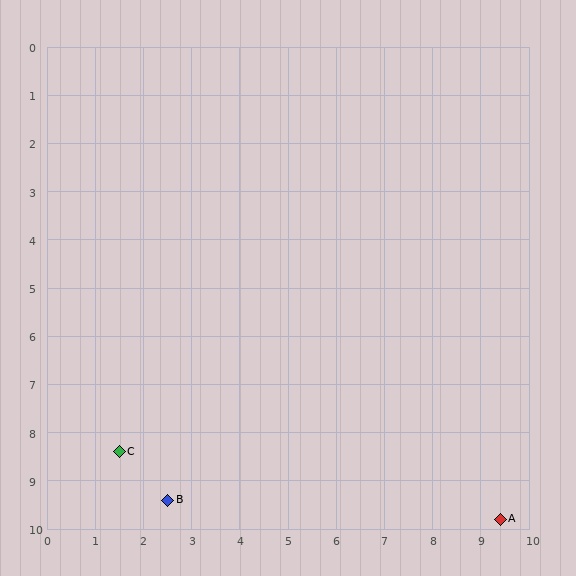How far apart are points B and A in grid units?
Points B and A are about 6.9 grid units apart.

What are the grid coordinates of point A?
Point A is at approximately (9.4, 9.8).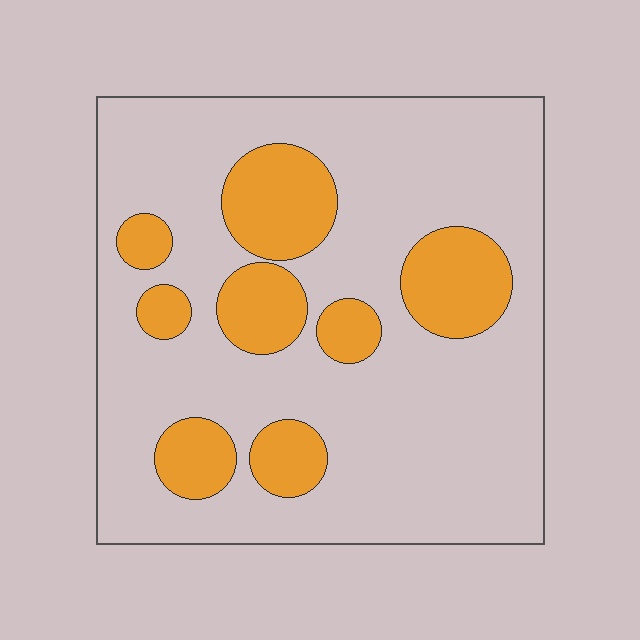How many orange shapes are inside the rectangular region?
8.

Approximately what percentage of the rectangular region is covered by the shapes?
Approximately 25%.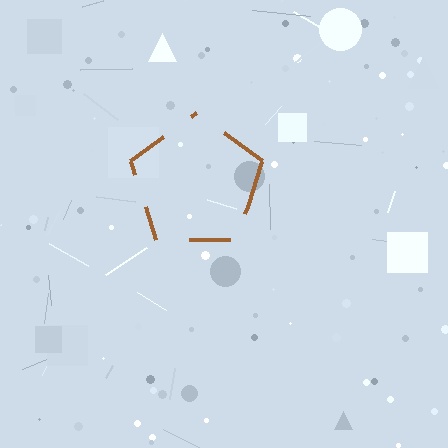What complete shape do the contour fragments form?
The contour fragments form a pentagon.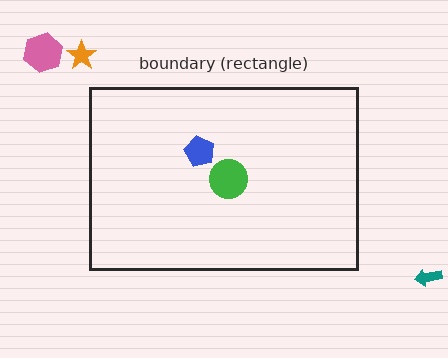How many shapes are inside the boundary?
2 inside, 3 outside.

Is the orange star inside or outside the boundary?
Outside.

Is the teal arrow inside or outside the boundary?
Outside.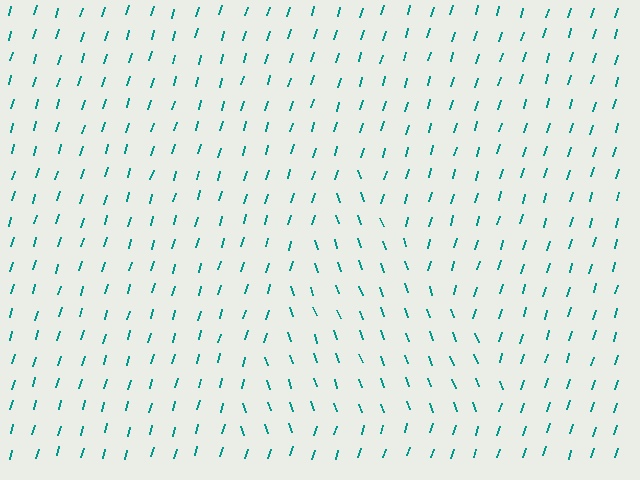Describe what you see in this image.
The image is filled with small teal line segments. A triangle region in the image has lines oriented differently from the surrounding lines, creating a visible texture boundary.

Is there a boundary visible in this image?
Yes, there is a texture boundary formed by a change in line orientation.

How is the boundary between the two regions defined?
The boundary is defined purely by a change in line orientation (approximately 36 degrees difference). All lines are the same color and thickness.